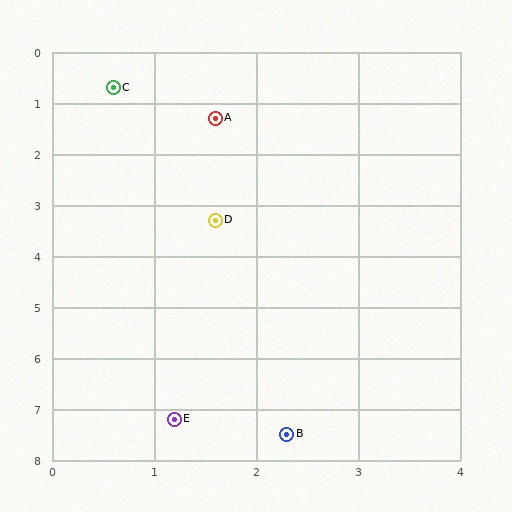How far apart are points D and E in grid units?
Points D and E are about 3.9 grid units apart.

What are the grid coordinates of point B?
Point B is at approximately (2.3, 7.5).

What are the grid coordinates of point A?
Point A is at approximately (1.6, 1.3).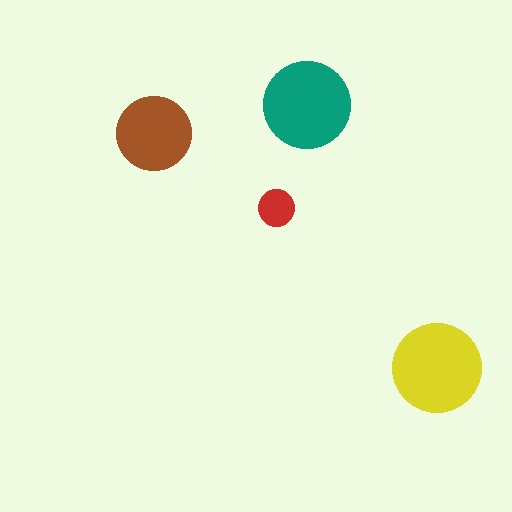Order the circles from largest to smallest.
the yellow one, the teal one, the brown one, the red one.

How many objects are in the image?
There are 4 objects in the image.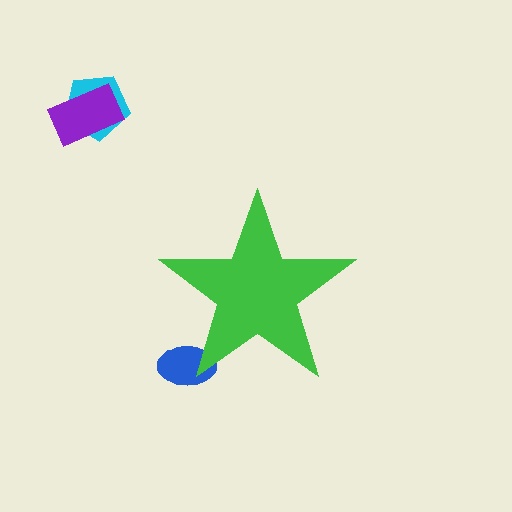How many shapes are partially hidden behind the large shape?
1 shape is partially hidden.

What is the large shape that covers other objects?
A green star.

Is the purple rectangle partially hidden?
No, the purple rectangle is fully visible.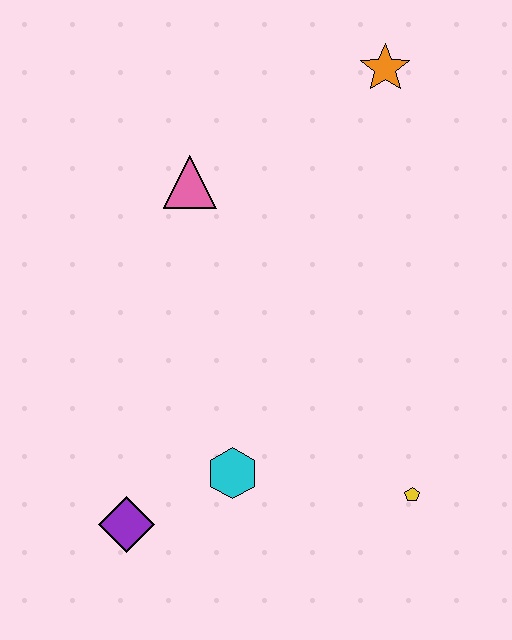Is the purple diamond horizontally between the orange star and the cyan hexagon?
No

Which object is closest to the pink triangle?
The orange star is closest to the pink triangle.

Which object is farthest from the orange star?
The purple diamond is farthest from the orange star.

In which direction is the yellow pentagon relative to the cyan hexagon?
The yellow pentagon is to the right of the cyan hexagon.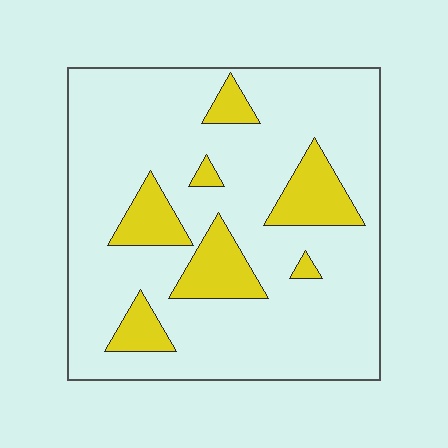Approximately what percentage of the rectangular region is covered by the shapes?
Approximately 20%.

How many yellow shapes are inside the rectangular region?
7.